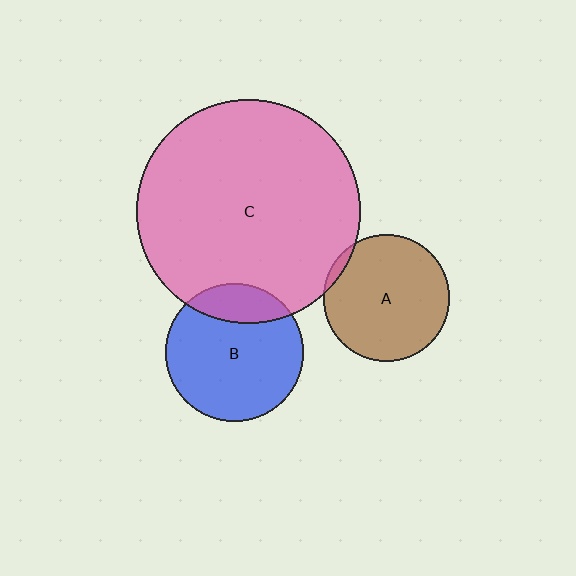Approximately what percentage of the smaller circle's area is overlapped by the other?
Approximately 5%.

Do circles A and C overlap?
Yes.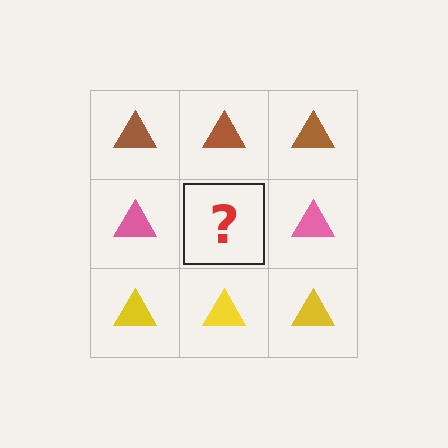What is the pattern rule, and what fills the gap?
The rule is that each row has a consistent color. The gap should be filled with a pink triangle.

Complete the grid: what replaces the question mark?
The question mark should be replaced with a pink triangle.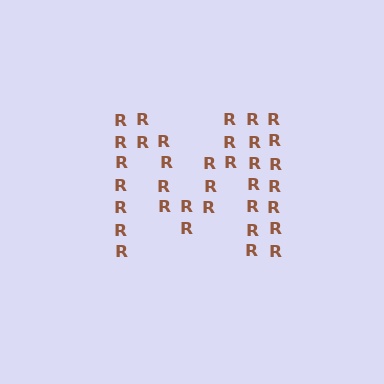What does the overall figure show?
The overall figure shows the letter M.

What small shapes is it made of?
It is made of small letter R's.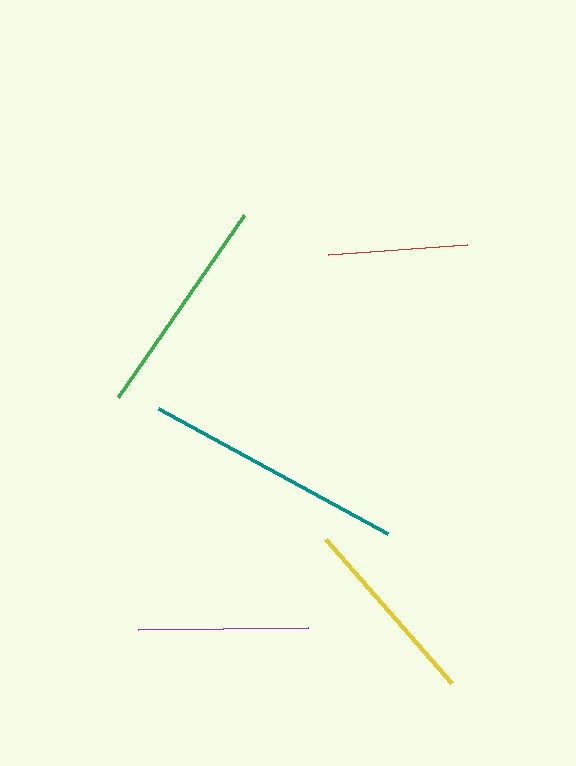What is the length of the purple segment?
The purple segment is approximately 169 pixels long.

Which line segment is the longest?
The teal line is the longest at approximately 262 pixels.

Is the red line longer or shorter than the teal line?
The teal line is longer than the red line.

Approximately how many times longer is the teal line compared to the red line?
The teal line is approximately 1.9 times the length of the red line.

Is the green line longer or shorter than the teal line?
The teal line is longer than the green line.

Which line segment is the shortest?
The red line is the shortest at approximately 140 pixels.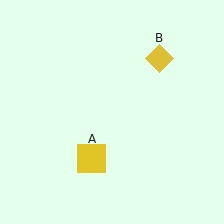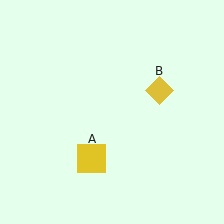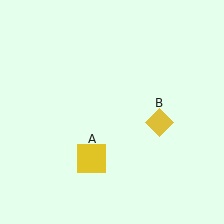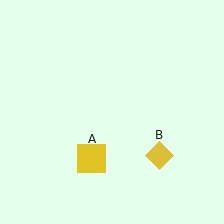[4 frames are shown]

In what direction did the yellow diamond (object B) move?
The yellow diamond (object B) moved down.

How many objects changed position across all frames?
1 object changed position: yellow diamond (object B).